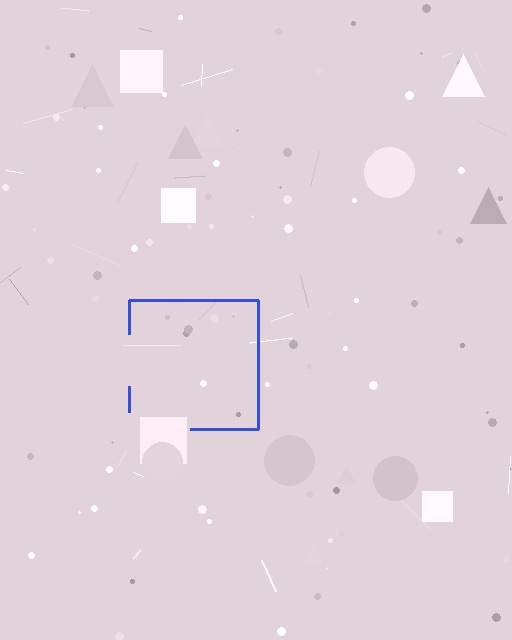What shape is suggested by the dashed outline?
The dashed outline suggests a square.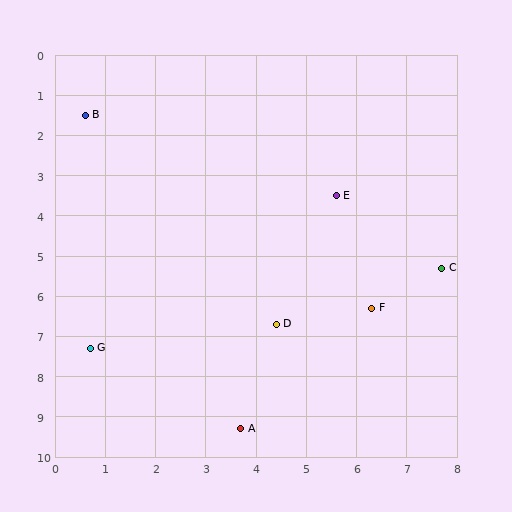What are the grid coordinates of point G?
Point G is at approximately (0.7, 7.3).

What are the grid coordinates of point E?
Point E is at approximately (5.6, 3.5).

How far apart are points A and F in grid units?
Points A and F are about 4.0 grid units apart.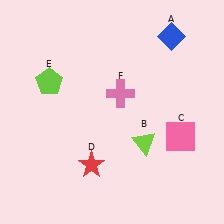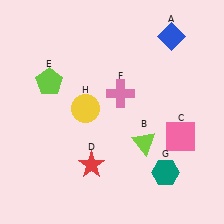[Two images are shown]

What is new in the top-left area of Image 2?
A yellow circle (H) was added in the top-left area of Image 2.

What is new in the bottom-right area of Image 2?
A teal hexagon (G) was added in the bottom-right area of Image 2.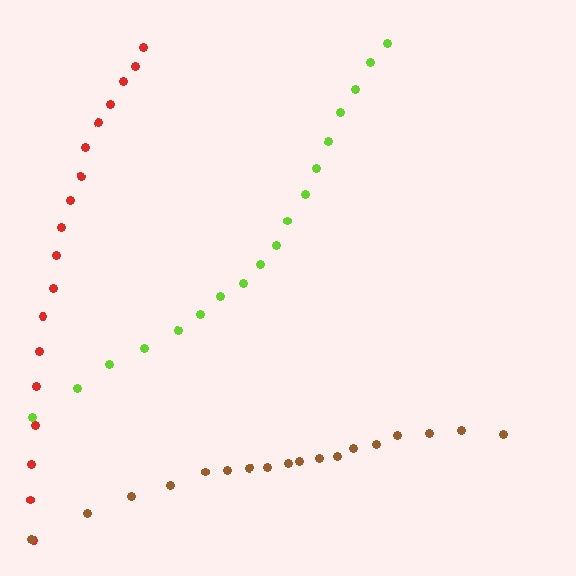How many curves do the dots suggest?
There are 3 distinct paths.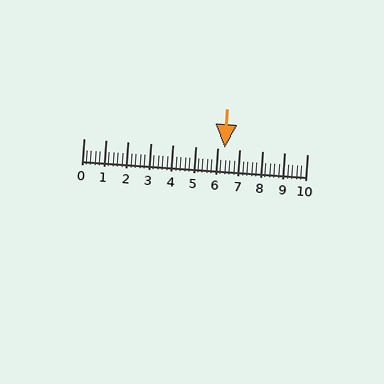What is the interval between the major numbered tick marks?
The major tick marks are spaced 1 units apart.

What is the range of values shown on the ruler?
The ruler shows values from 0 to 10.